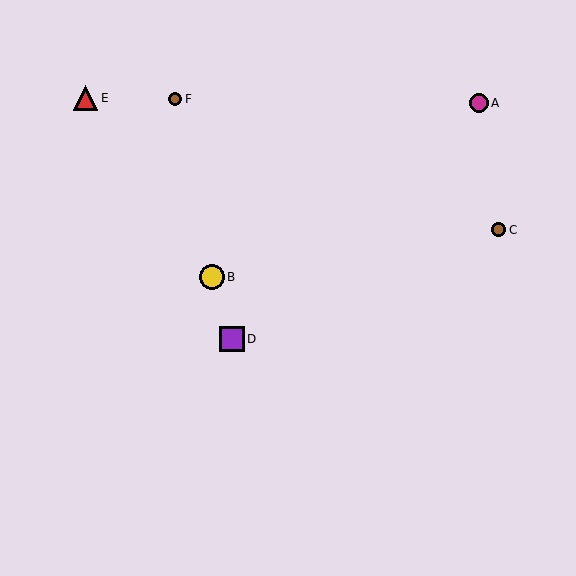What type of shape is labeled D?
Shape D is a purple square.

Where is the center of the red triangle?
The center of the red triangle is at (86, 98).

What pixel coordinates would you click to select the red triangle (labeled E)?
Click at (86, 98) to select the red triangle E.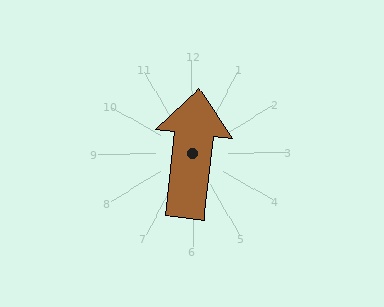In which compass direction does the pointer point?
North.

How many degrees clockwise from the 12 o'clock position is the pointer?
Approximately 7 degrees.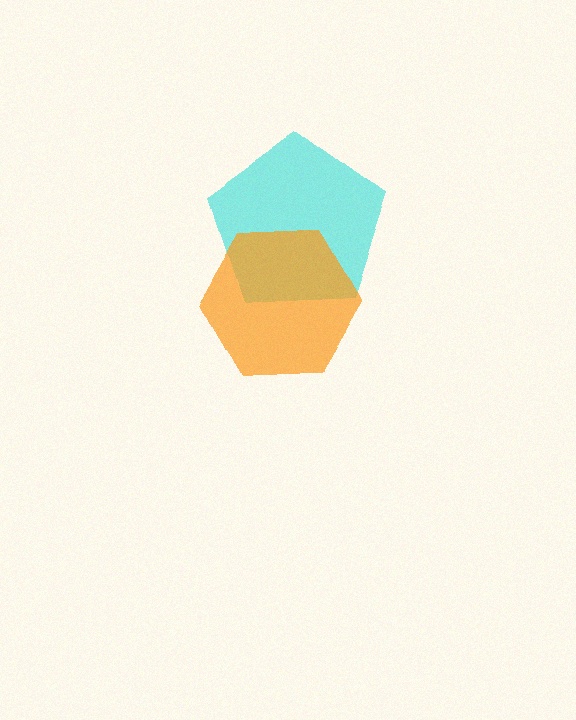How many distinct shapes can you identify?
There are 2 distinct shapes: a cyan pentagon, an orange hexagon.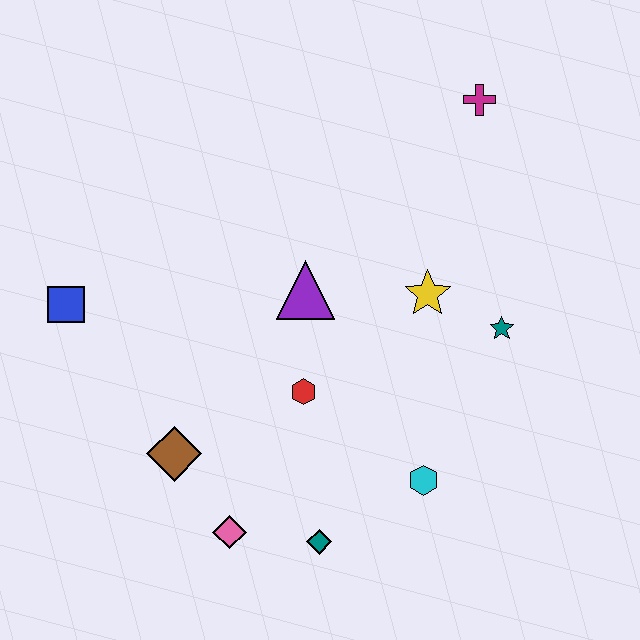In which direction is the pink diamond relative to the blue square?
The pink diamond is below the blue square.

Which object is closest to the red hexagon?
The purple triangle is closest to the red hexagon.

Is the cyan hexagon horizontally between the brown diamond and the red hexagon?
No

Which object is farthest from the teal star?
The blue square is farthest from the teal star.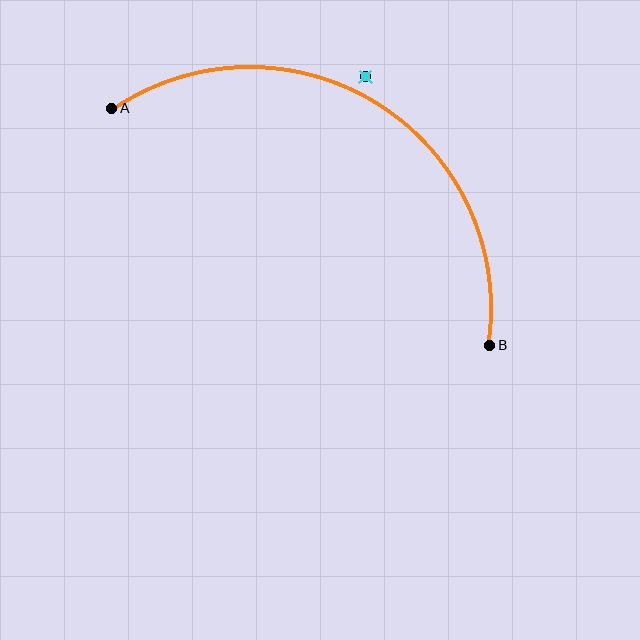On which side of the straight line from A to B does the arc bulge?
The arc bulges above the straight line connecting A and B.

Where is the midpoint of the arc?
The arc midpoint is the point on the curve farthest from the straight line joining A and B. It sits above that line.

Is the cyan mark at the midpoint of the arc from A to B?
No — the cyan mark does not lie on the arc at all. It sits slightly outside the curve.